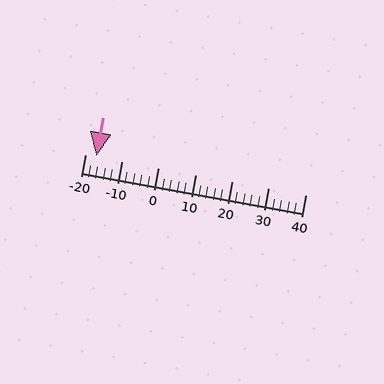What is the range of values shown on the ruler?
The ruler shows values from -20 to 40.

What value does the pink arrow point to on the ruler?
The pink arrow points to approximately -17.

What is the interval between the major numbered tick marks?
The major tick marks are spaced 10 units apart.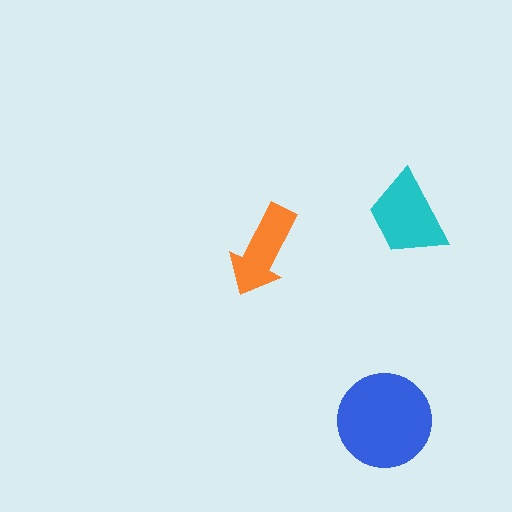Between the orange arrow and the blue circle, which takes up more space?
The blue circle.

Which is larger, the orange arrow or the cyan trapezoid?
The cyan trapezoid.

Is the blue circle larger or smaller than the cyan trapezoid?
Larger.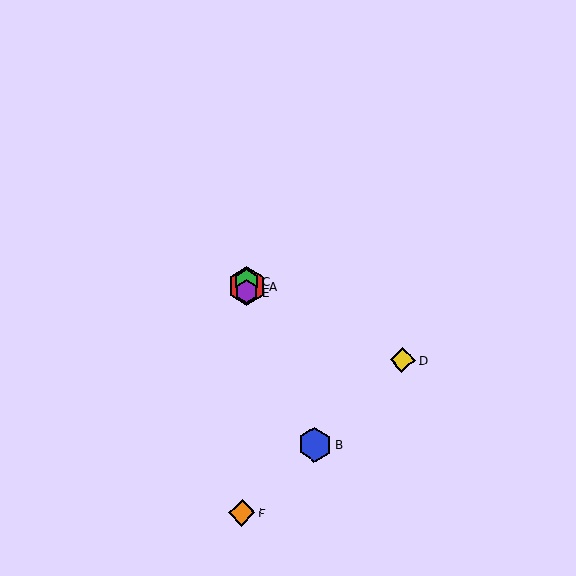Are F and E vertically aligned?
Yes, both are at x≈242.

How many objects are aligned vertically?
4 objects (A, C, E, F) are aligned vertically.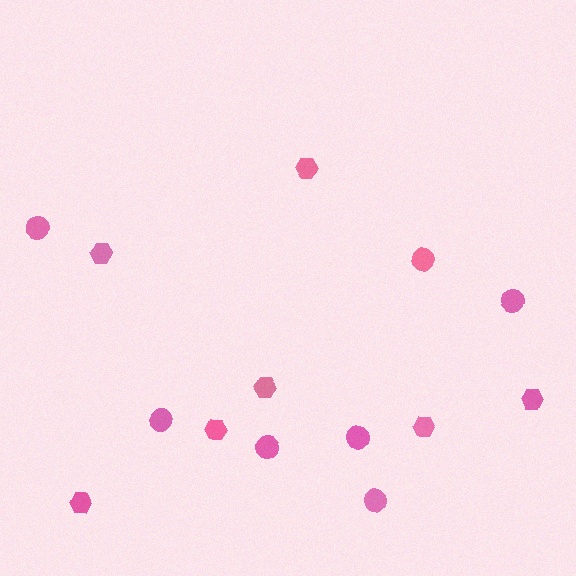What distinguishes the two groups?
There are 2 groups: one group of hexagons (7) and one group of circles (7).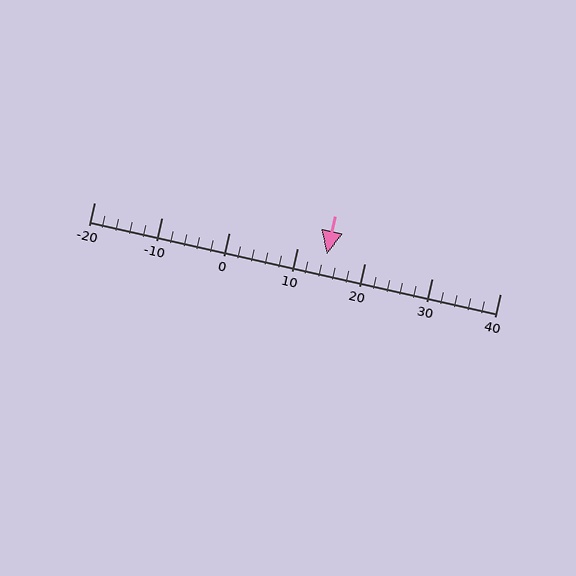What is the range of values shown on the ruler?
The ruler shows values from -20 to 40.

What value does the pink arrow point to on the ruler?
The pink arrow points to approximately 14.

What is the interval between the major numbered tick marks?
The major tick marks are spaced 10 units apart.